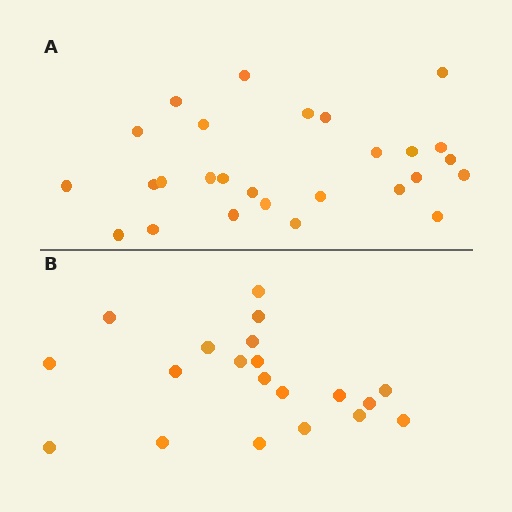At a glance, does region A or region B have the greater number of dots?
Region A (the top region) has more dots.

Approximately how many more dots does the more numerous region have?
Region A has roughly 8 or so more dots than region B.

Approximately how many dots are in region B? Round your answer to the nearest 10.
About 20 dots.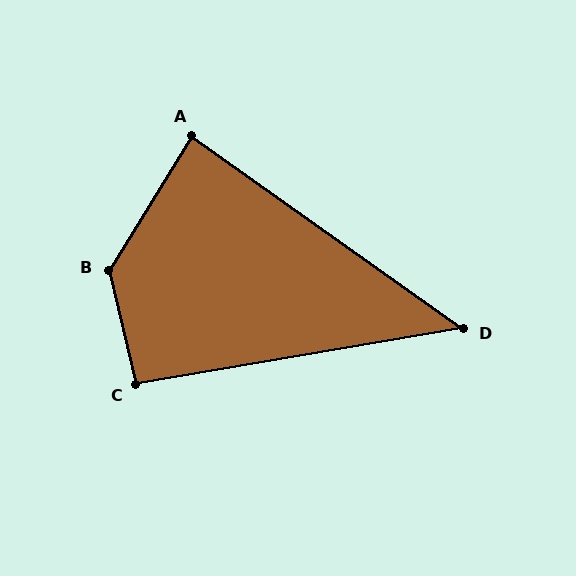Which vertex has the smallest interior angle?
D, at approximately 45 degrees.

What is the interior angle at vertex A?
Approximately 86 degrees (approximately right).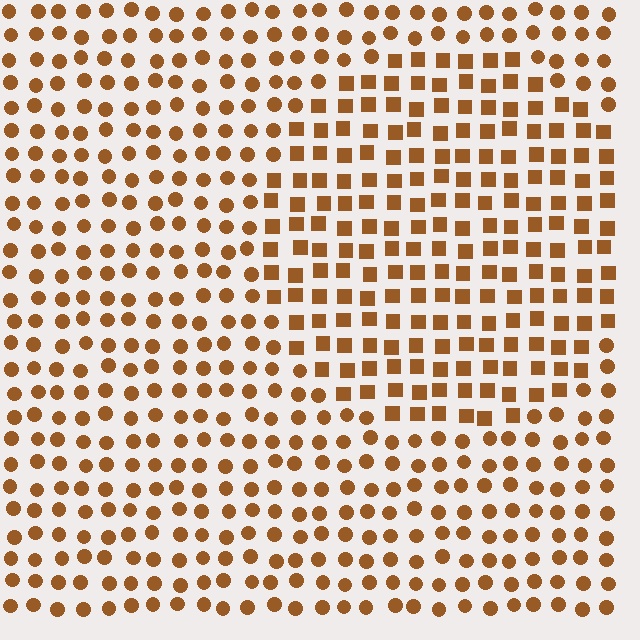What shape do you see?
I see a circle.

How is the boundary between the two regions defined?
The boundary is defined by a change in element shape: squares inside vs. circles outside. All elements share the same color and spacing.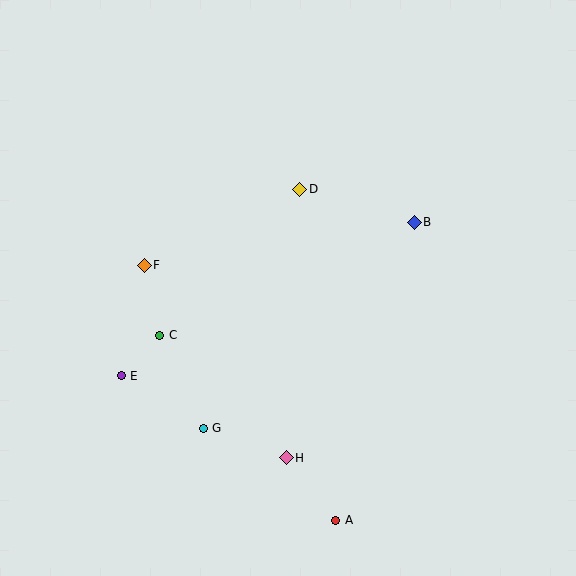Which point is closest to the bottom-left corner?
Point E is closest to the bottom-left corner.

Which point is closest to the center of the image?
Point D at (300, 189) is closest to the center.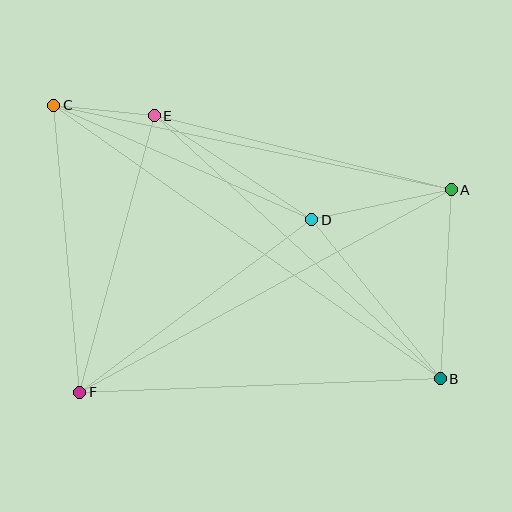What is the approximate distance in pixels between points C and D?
The distance between C and D is approximately 282 pixels.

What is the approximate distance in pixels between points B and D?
The distance between B and D is approximately 204 pixels.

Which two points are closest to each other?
Points C and E are closest to each other.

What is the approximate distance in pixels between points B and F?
The distance between B and F is approximately 361 pixels.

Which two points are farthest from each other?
Points B and C are farthest from each other.